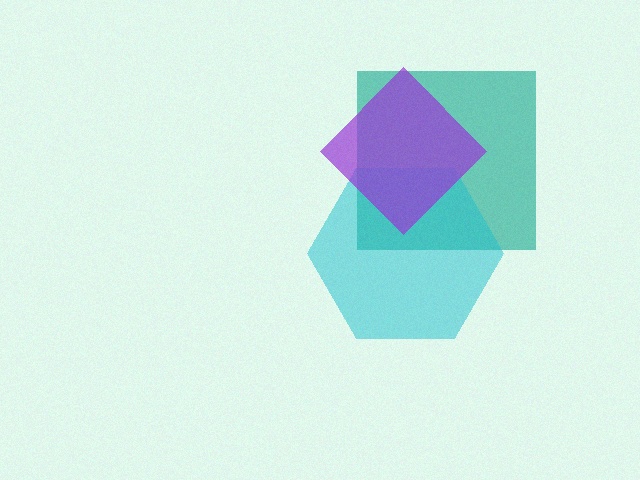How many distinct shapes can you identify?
There are 3 distinct shapes: a teal square, a cyan hexagon, a purple diamond.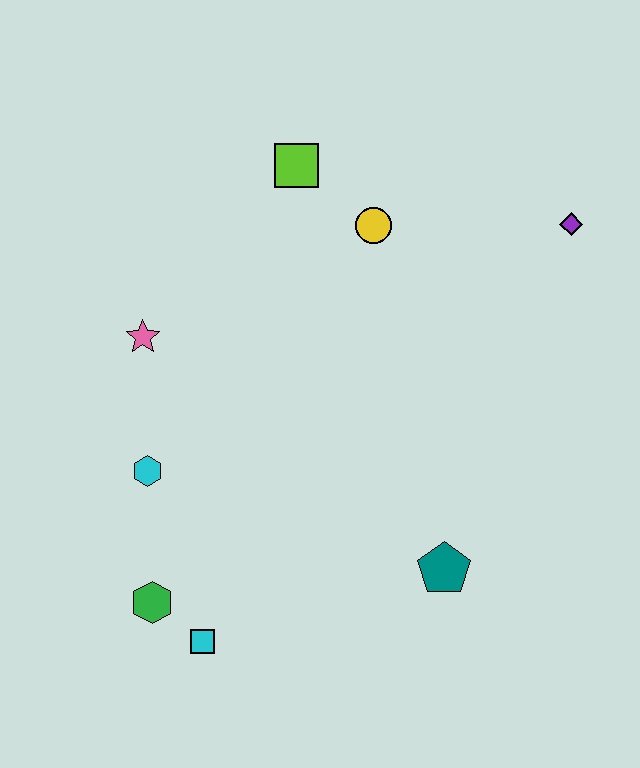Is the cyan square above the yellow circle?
No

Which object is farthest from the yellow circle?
The cyan square is farthest from the yellow circle.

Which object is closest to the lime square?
The yellow circle is closest to the lime square.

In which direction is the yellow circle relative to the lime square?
The yellow circle is to the right of the lime square.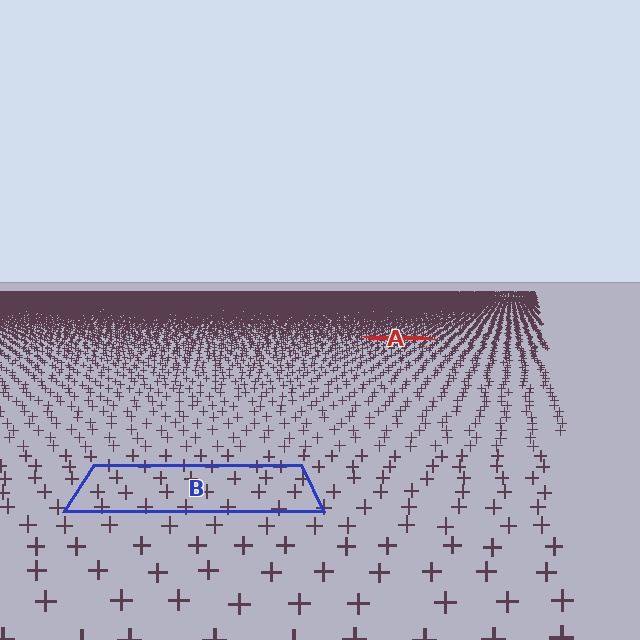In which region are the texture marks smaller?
The texture marks are smaller in region A, because it is farther away.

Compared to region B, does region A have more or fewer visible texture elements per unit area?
Region A has more texture elements per unit area — they are packed more densely because it is farther away.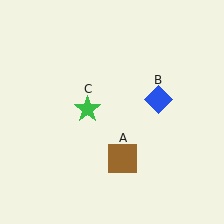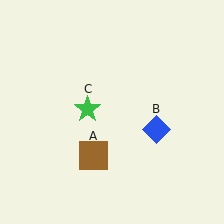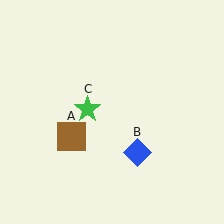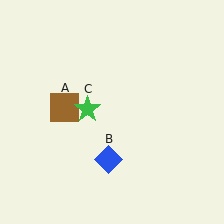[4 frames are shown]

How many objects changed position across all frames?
2 objects changed position: brown square (object A), blue diamond (object B).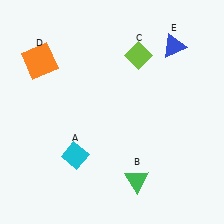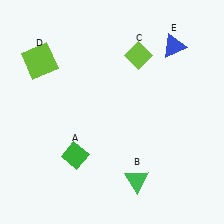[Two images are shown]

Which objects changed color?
A changed from cyan to green. D changed from orange to lime.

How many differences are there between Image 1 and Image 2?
There are 2 differences between the two images.